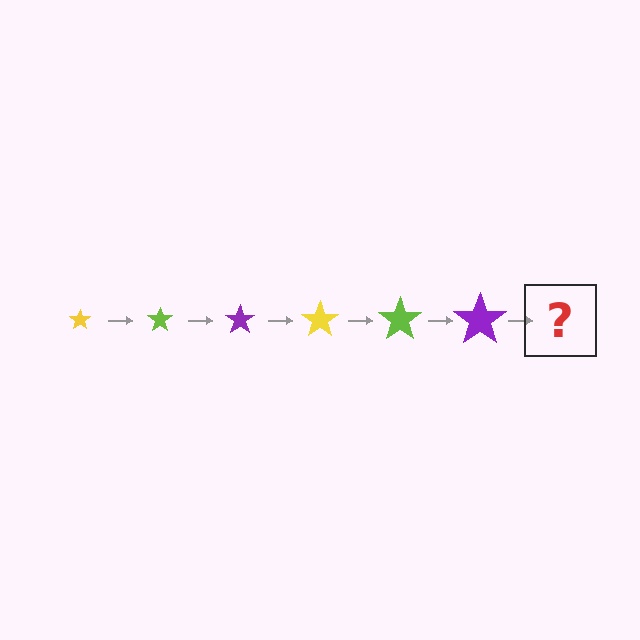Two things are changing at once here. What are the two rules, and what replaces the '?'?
The two rules are that the star grows larger each step and the color cycles through yellow, lime, and purple. The '?' should be a yellow star, larger than the previous one.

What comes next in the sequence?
The next element should be a yellow star, larger than the previous one.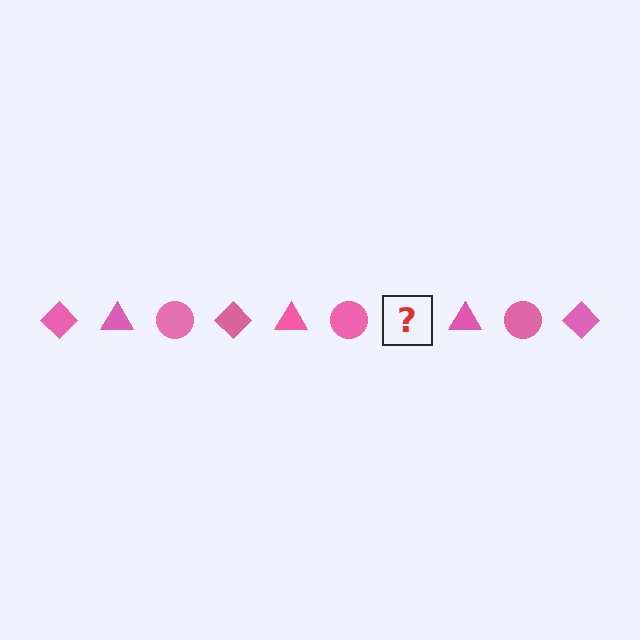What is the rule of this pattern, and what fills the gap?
The rule is that the pattern cycles through diamond, triangle, circle shapes in pink. The gap should be filled with a pink diamond.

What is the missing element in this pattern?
The missing element is a pink diamond.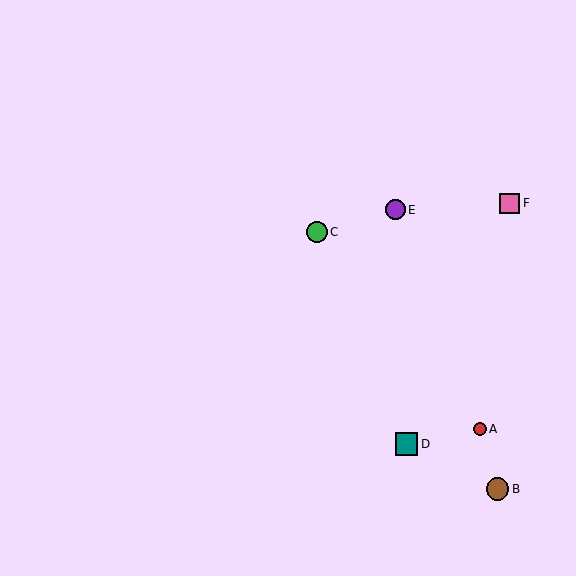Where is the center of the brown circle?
The center of the brown circle is at (497, 489).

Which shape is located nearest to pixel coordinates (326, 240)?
The green circle (labeled C) at (317, 232) is nearest to that location.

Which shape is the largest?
The teal square (labeled D) is the largest.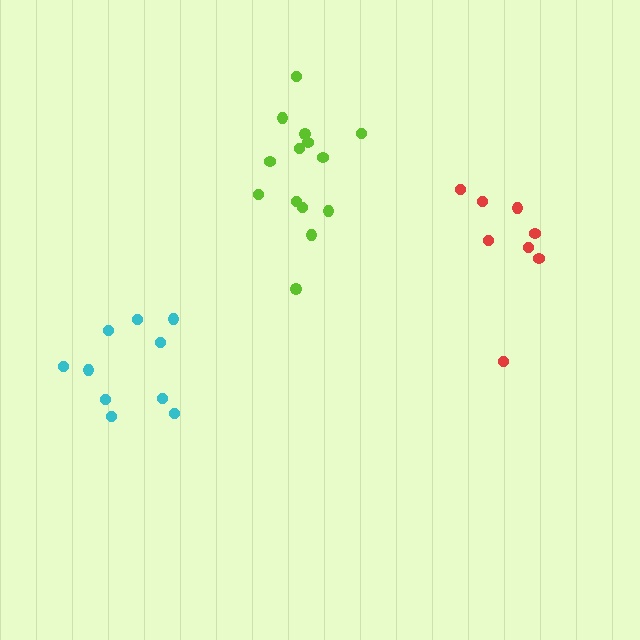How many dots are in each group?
Group 1: 10 dots, Group 2: 14 dots, Group 3: 8 dots (32 total).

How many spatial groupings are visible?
There are 3 spatial groupings.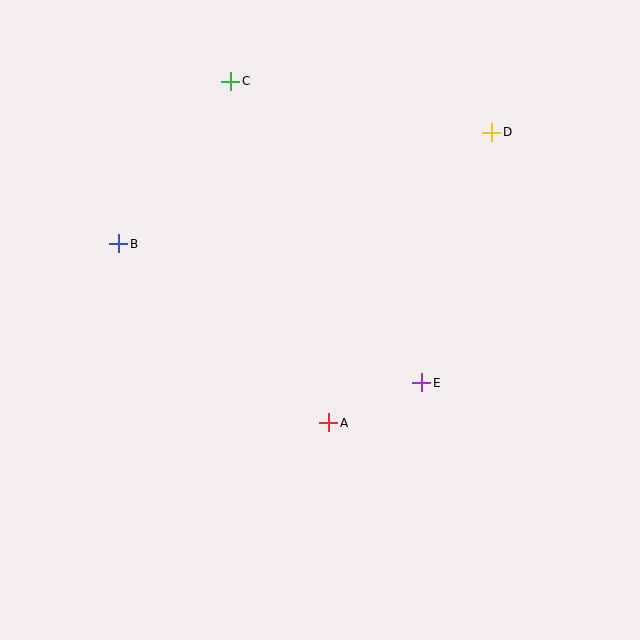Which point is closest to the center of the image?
Point A at (329, 423) is closest to the center.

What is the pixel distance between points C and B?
The distance between C and B is 197 pixels.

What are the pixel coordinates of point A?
Point A is at (329, 423).